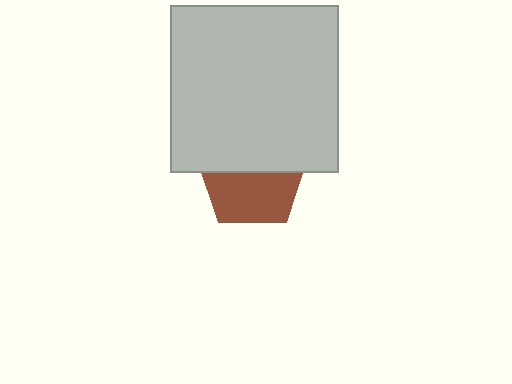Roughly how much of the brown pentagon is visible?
About half of it is visible (roughly 51%).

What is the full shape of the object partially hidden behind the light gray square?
The partially hidden object is a brown pentagon.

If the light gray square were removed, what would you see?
You would see the complete brown pentagon.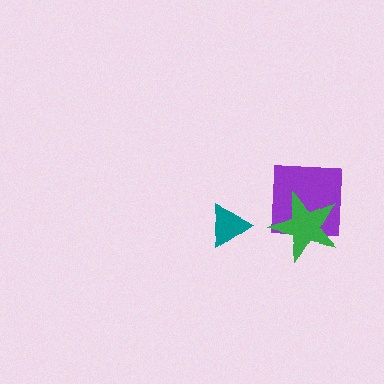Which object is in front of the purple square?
The green star is in front of the purple square.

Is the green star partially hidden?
No, no other shape covers it.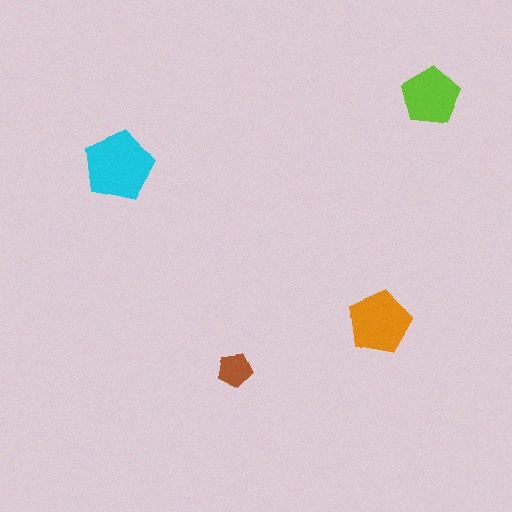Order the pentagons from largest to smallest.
the cyan one, the orange one, the lime one, the brown one.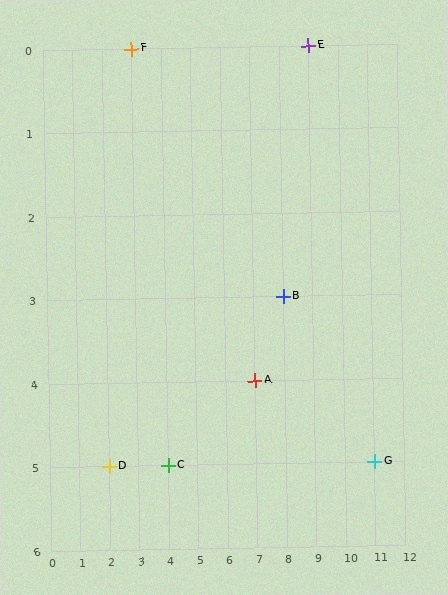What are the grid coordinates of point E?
Point E is at grid coordinates (9, 0).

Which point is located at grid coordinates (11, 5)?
Point G is at (11, 5).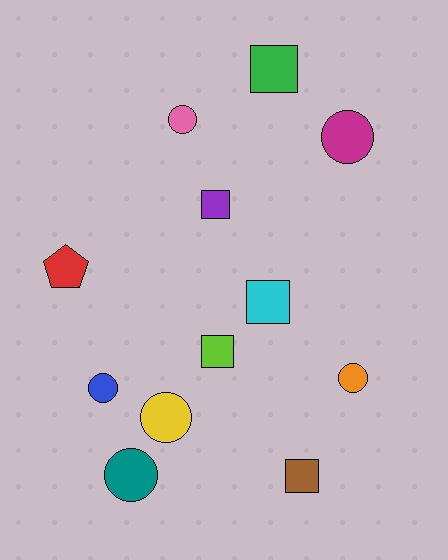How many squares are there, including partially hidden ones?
There are 5 squares.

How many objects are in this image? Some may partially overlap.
There are 12 objects.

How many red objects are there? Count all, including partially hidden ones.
There is 1 red object.